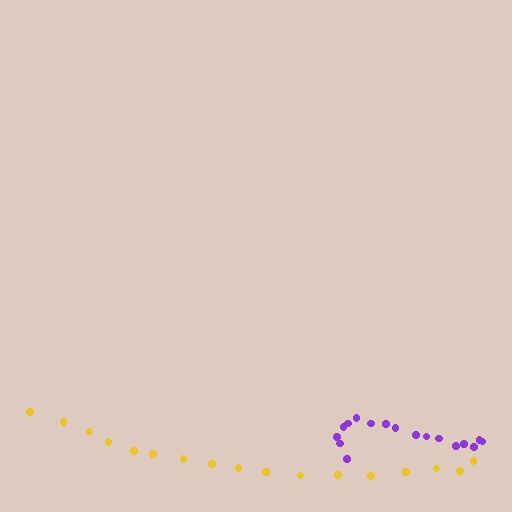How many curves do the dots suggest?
There are 2 distinct paths.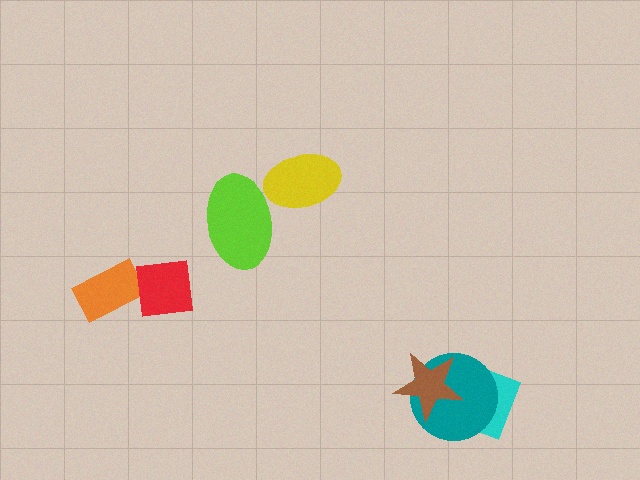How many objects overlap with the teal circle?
2 objects overlap with the teal circle.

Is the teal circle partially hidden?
Yes, it is partially covered by another shape.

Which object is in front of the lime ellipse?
The yellow ellipse is in front of the lime ellipse.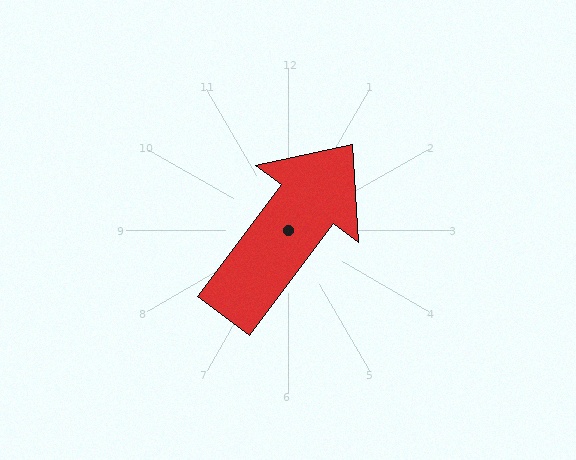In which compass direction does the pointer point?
Northeast.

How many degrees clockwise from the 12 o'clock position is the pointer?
Approximately 37 degrees.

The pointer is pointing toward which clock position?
Roughly 1 o'clock.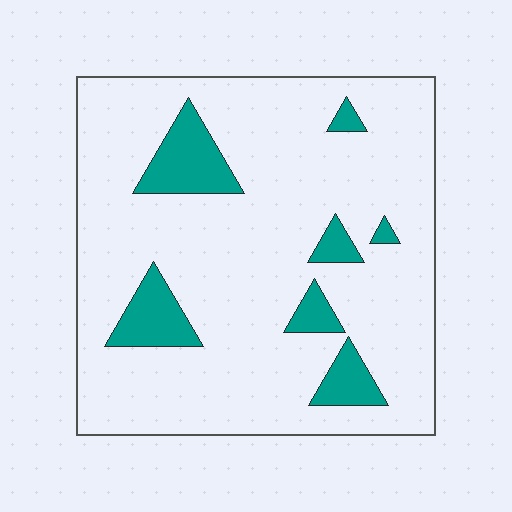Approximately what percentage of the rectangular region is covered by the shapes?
Approximately 15%.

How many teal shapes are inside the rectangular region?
7.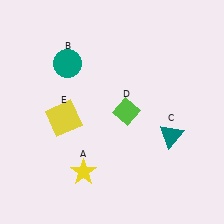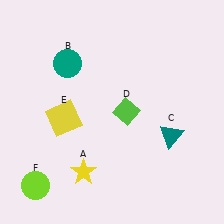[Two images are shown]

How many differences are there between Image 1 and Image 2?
There is 1 difference between the two images.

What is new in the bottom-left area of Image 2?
A lime circle (F) was added in the bottom-left area of Image 2.